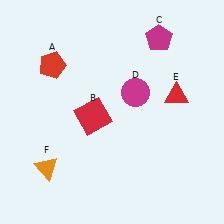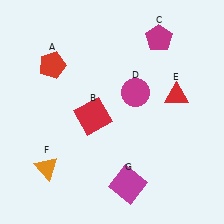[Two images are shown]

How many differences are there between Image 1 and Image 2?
There is 1 difference between the two images.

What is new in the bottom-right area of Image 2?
A magenta square (G) was added in the bottom-right area of Image 2.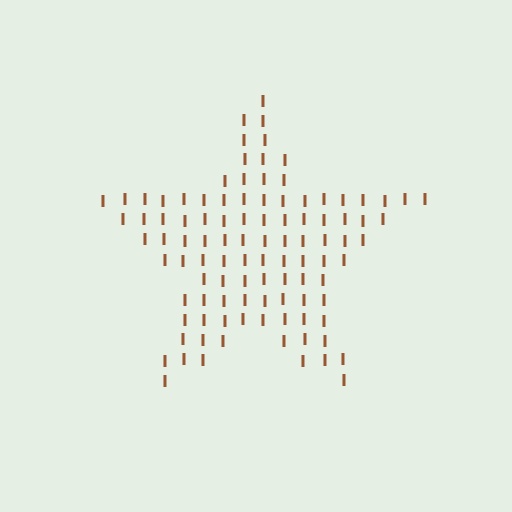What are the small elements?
The small elements are letter I's.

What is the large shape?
The large shape is a star.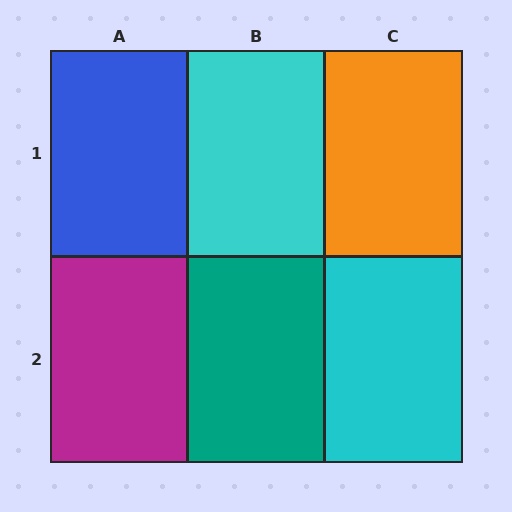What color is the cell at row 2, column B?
Teal.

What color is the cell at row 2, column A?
Magenta.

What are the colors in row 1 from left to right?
Blue, cyan, orange.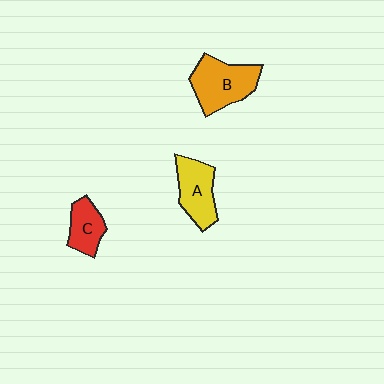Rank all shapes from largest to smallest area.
From largest to smallest: B (orange), A (yellow), C (red).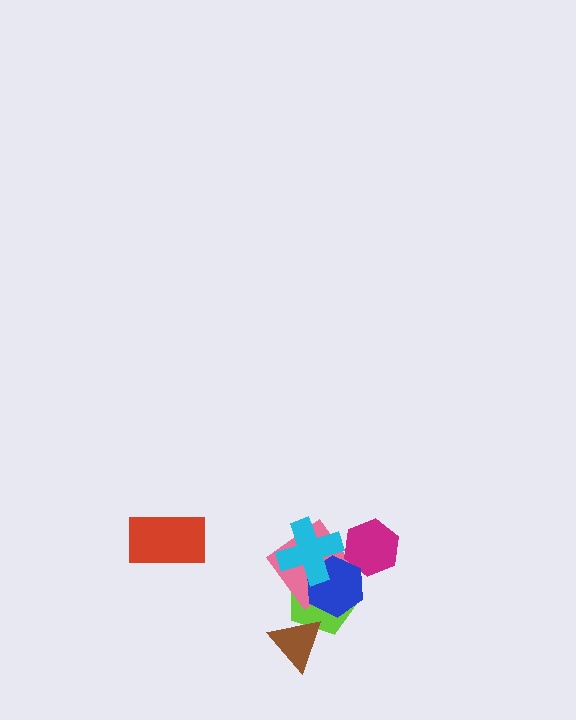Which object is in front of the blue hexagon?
The cyan cross is in front of the blue hexagon.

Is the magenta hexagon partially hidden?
Yes, it is partially covered by another shape.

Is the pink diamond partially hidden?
Yes, it is partially covered by another shape.